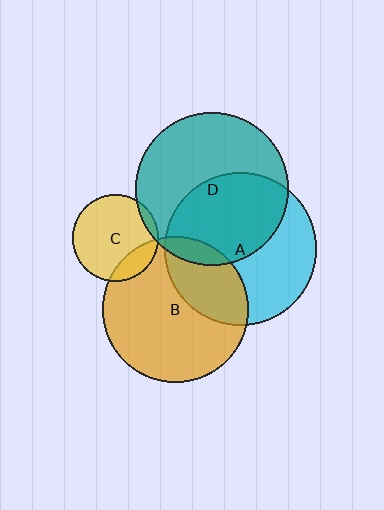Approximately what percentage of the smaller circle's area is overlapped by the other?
Approximately 10%.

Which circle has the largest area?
Circle D (teal).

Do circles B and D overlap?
Yes.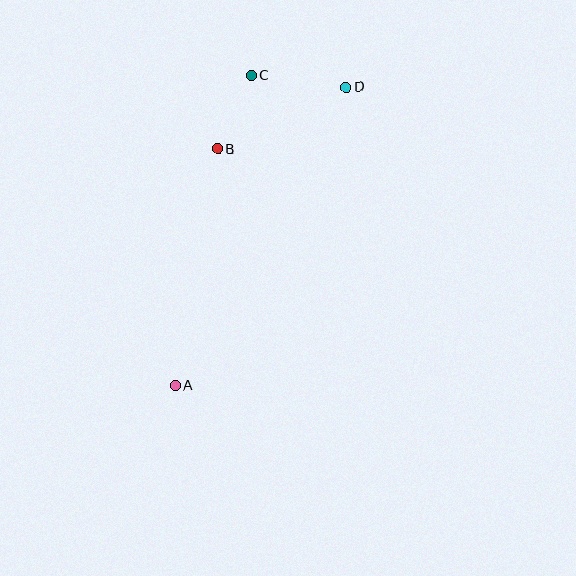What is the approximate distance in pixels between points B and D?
The distance between B and D is approximately 143 pixels.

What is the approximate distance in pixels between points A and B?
The distance between A and B is approximately 240 pixels.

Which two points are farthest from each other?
Points A and D are farthest from each other.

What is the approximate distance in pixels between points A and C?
The distance between A and C is approximately 319 pixels.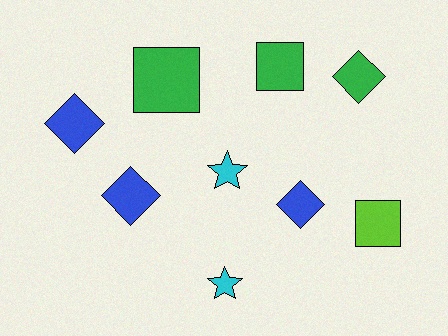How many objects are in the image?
There are 9 objects.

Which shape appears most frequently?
Diamond, with 4 objects.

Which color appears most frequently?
Green, with 3 objects.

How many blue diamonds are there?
There are 3 blue diamonds.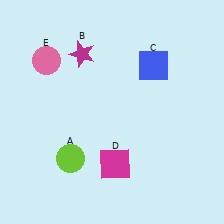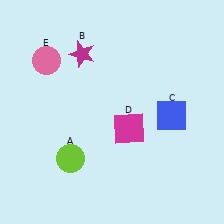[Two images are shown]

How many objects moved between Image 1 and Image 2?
2 objects moved between the two images.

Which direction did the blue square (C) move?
The blue square (C) moved down.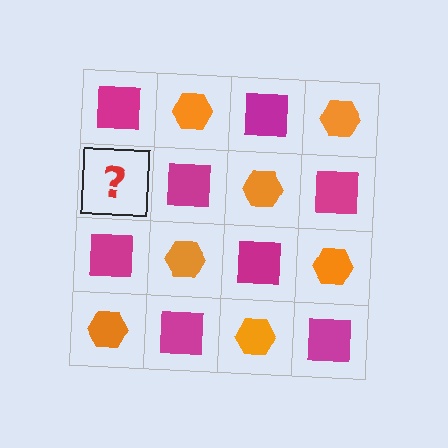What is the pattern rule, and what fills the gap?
The rule is that it alternates magenta square and orange hexagon in a checkerboard pattern. The gap should be filled with an orange hexagon.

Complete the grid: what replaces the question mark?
The question mark should be replaced with an orange hexagon.